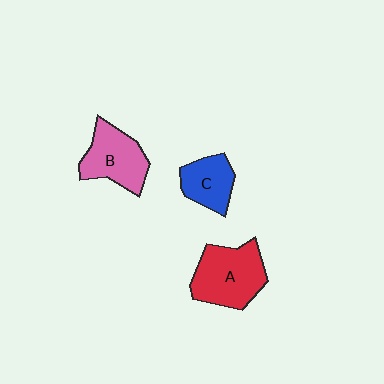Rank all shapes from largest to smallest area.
From largest to smallest: A (red), B (pink), C (blue).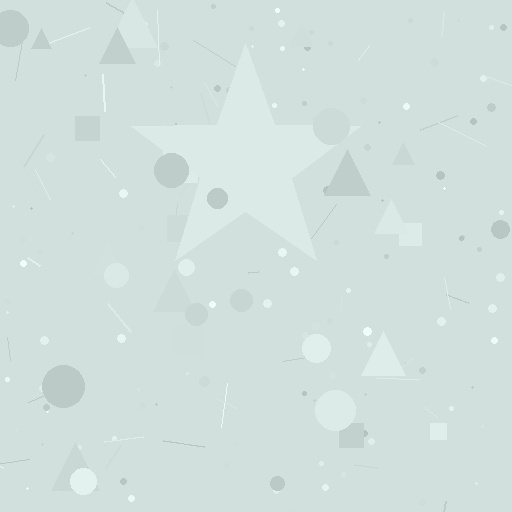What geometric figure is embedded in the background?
A star is embedded in the background.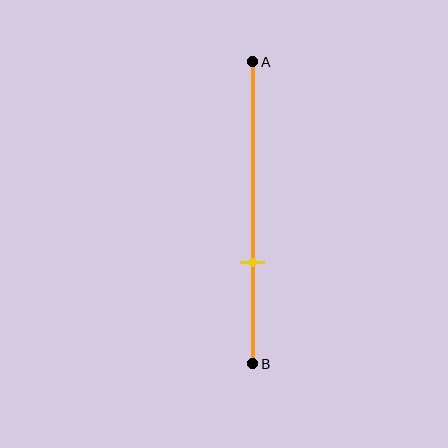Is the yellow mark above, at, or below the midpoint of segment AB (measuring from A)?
The yellow mark is below the midpoint of segment AB.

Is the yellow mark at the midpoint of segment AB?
No, the mark is at about 65% from A, not at the 50% midpoint.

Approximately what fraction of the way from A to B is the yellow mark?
The yellow mark is approximately 65% of the way from A to B.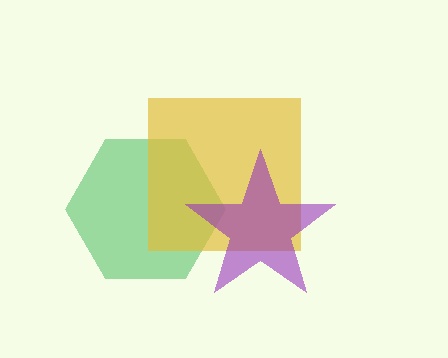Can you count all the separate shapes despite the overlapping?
Yes, there are 3 separate shapes.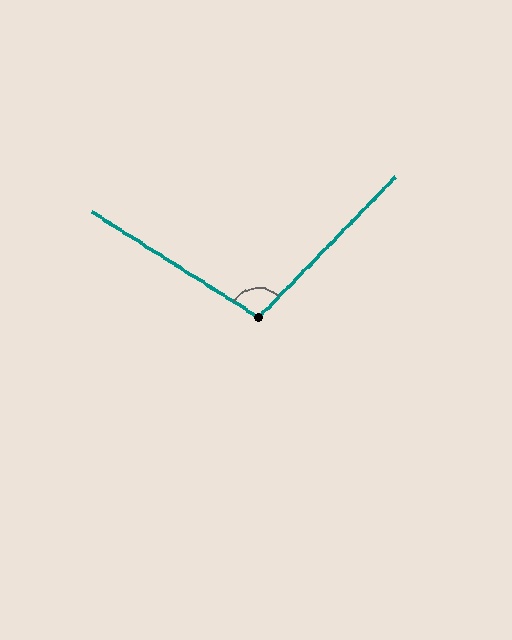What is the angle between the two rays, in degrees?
Approximately 102 degrees.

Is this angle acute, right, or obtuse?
It is obtuse.